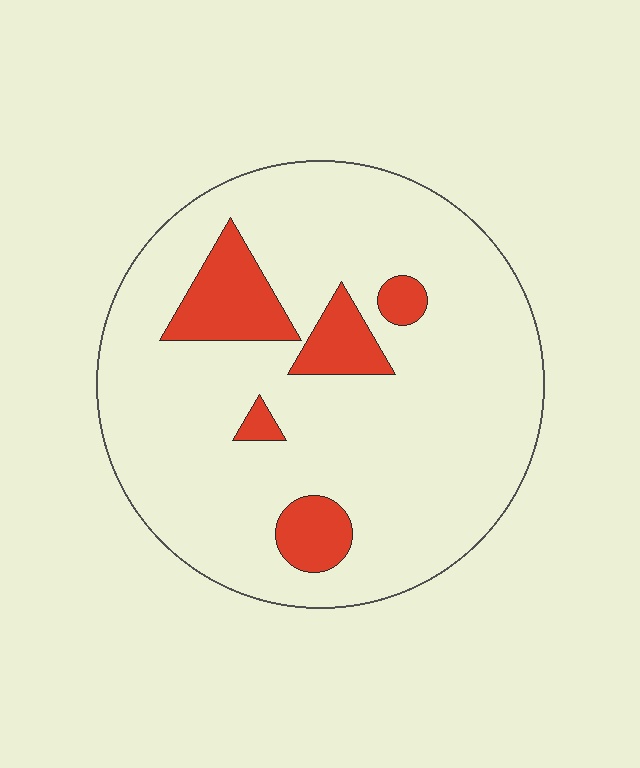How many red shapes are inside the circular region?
5.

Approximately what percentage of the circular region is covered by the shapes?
Approximately 15%.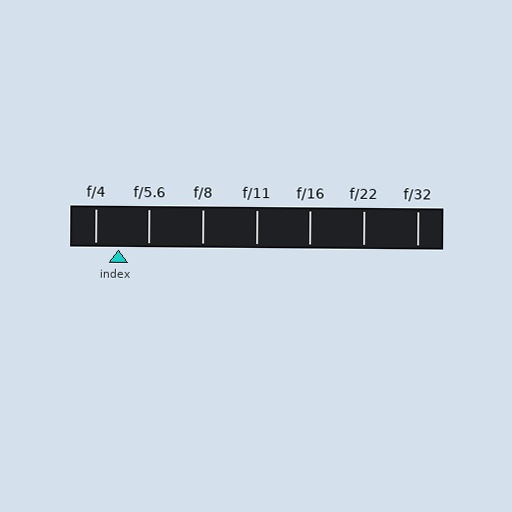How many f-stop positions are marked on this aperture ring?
There are 7 f-stop positions marked.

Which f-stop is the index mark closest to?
The index mark is closest to f/4.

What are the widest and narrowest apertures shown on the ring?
The widest aperture shown is f/4 and the narrowest is f/32.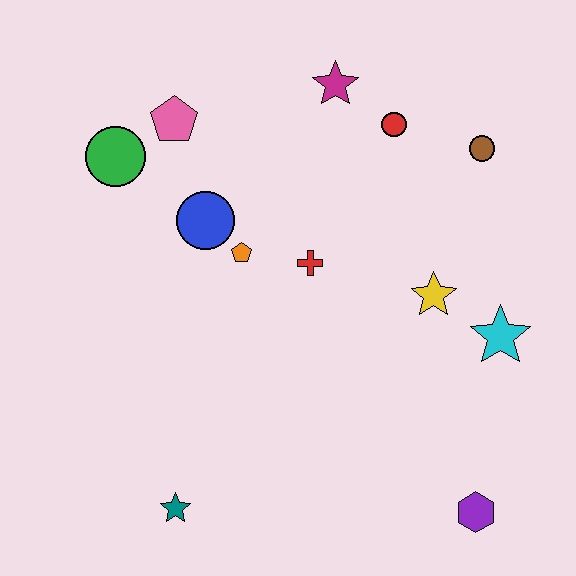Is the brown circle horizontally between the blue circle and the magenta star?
No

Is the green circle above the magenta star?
No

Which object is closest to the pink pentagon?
The green circle is closest to the pink pentagon.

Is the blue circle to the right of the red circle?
No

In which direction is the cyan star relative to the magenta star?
The cyan star is below the magenta star.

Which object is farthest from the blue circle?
The purple hexagon is farthest from the blue circle.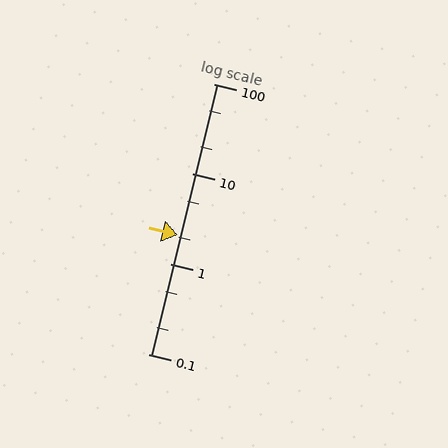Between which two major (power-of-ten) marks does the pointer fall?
The pointer is between 1 and 10.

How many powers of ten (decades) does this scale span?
The scale spans 3 decades, from 0.1 to 100.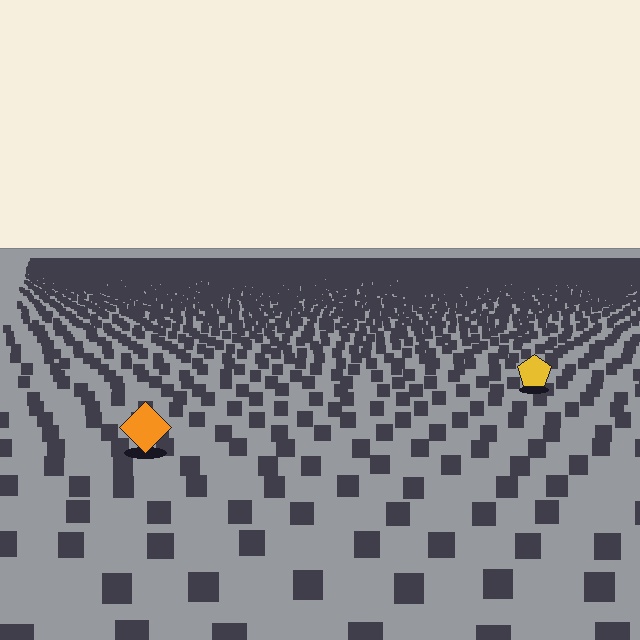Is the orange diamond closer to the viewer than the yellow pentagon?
Yes. The orange diamond is closer — you can tell from the texture gradient: the ground texture is coarser near it.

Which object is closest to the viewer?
The orange diamond is closest. The texture marks near it are larger and more spread out.